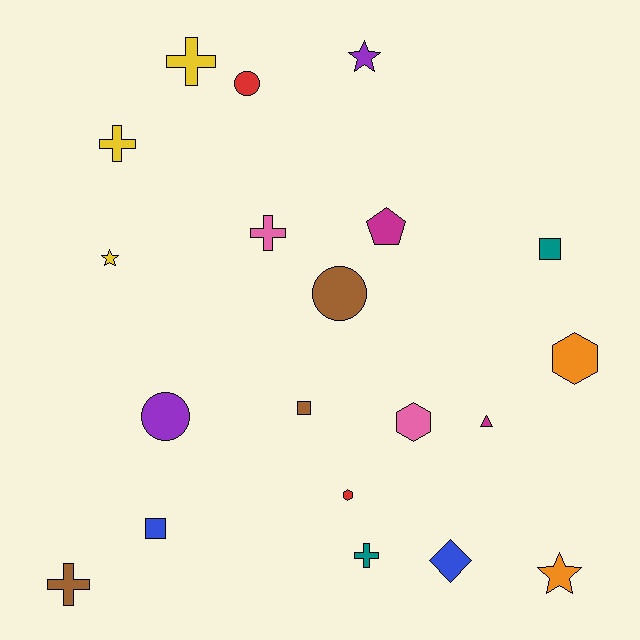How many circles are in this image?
There are 3 circles.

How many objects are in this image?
There are 20 objects.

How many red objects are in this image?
There are 2 red objects.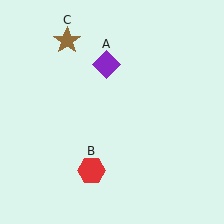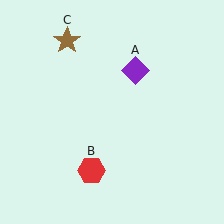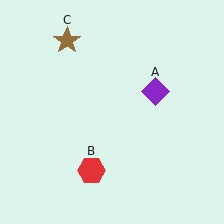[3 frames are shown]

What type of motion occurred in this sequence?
The purple diamond (object A) rotated clockwise around the center of the scene.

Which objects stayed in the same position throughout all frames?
Red hexagon (object B) and brown star (object C) remained stationary.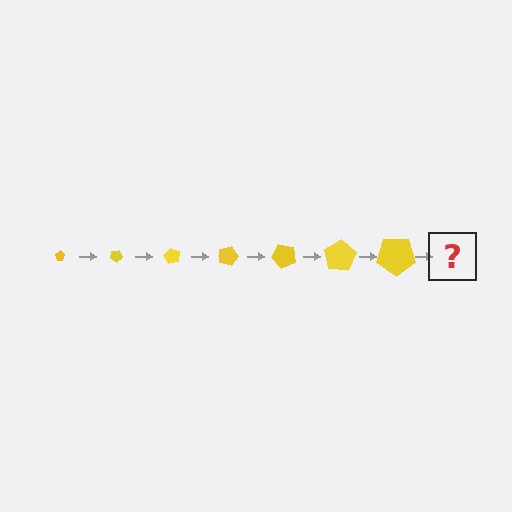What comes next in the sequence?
The next element should be a pentagon, larger than the previous one and rotated 210 degrees from the start.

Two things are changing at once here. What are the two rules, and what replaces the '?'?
The two rules are that the pentagon grows larger each step and it rotates 30 degrees each step. The '?' should be a pentagon, larger than the previous one and rotated 210 degrees from the start.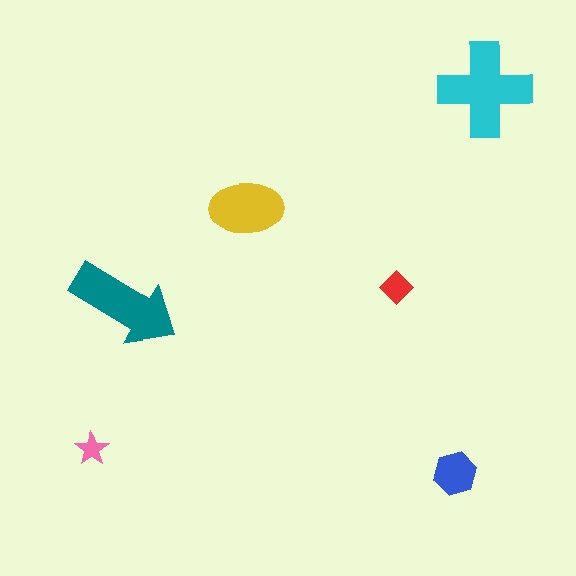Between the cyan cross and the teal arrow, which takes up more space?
The cyan cross.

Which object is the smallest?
The pink star.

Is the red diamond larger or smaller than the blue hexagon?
Smaller.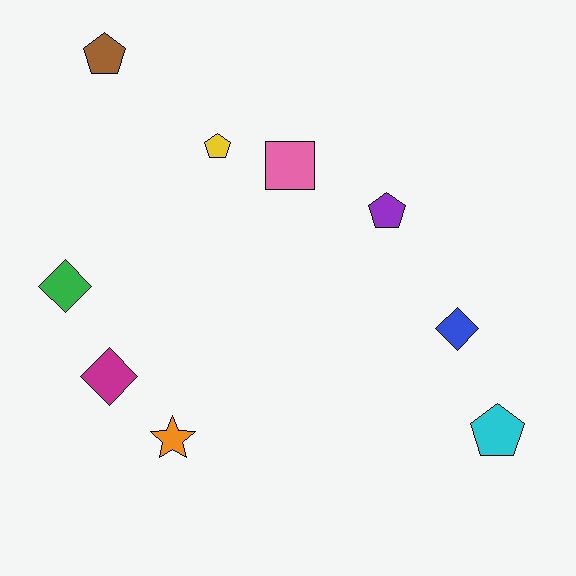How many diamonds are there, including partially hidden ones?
There are 3 diamonds.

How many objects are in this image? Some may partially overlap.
There are 9 objects.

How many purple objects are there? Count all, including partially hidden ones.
There is 1 purple object.